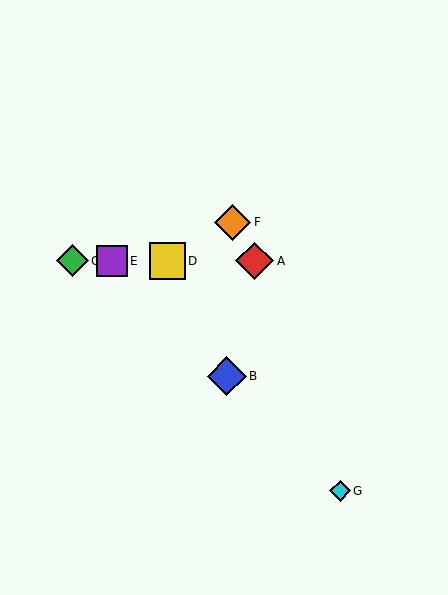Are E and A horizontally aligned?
Yes, both are at y≈261.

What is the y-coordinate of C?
Object C is at y≈261.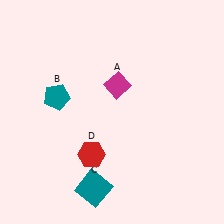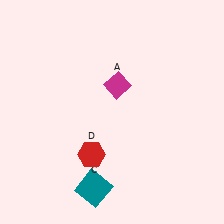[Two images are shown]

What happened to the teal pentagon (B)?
The teal pentagon (B) was removed in Image 2. It was in the top-left area of Image 1.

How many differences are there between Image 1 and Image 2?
There is 1 difference between the two images.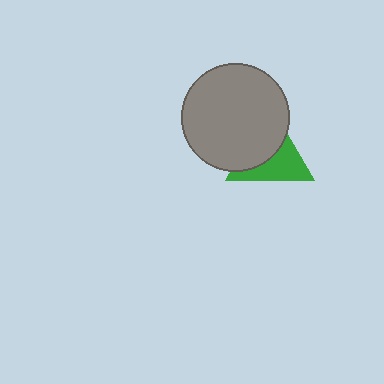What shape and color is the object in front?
The object in front is a gray circle.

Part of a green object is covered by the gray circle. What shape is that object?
It is a triangle.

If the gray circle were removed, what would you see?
You would see the complete green triangle.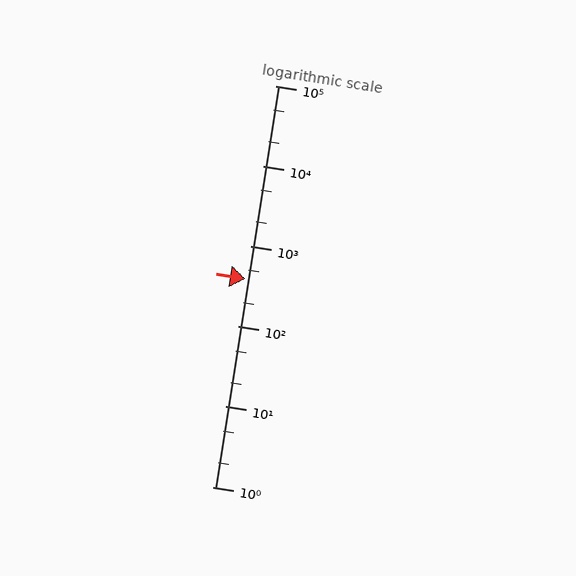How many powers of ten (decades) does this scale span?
The scale spans 5 decades, from 1 to 100000.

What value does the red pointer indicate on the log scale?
The pointer indicates approximately 390.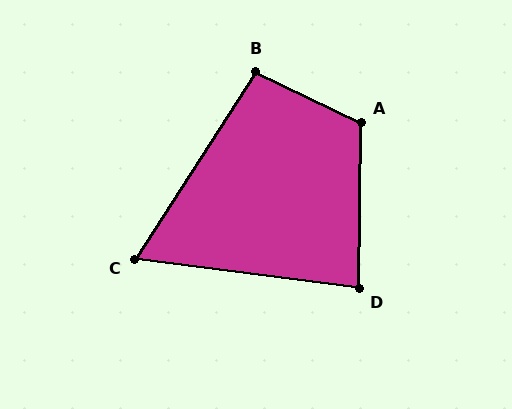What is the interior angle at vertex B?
Approximately 97 degrees (obtuse).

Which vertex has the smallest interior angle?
C, at approximately 65 degrees.